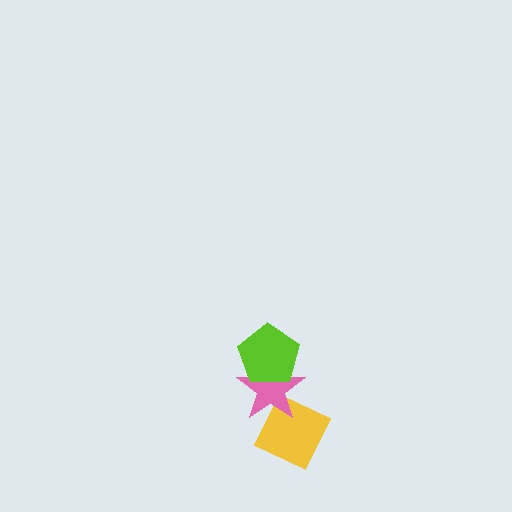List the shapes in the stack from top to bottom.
From top to bottom: the lime pentagon, the pink star, the yellow diamond.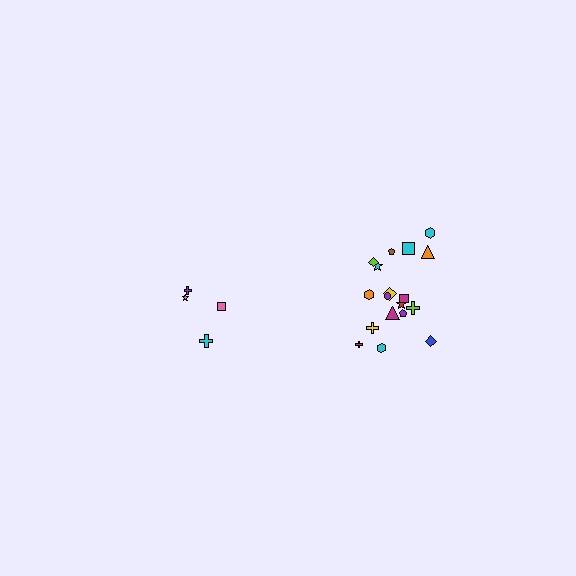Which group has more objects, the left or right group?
The right group.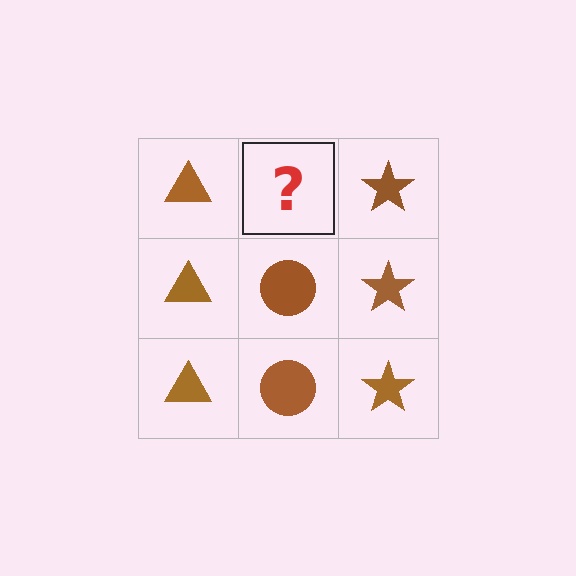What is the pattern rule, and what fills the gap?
The rule is that each column has a consistent shape. The gap should be filled with a brown circle.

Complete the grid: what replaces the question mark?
The question mark should be replaced with a brown circle.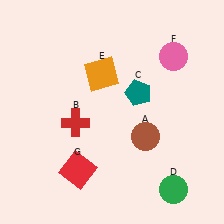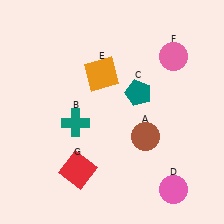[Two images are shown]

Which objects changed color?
B changed from red to teal. D changed from green to pink.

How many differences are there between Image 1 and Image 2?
There are 2 differences between the two images.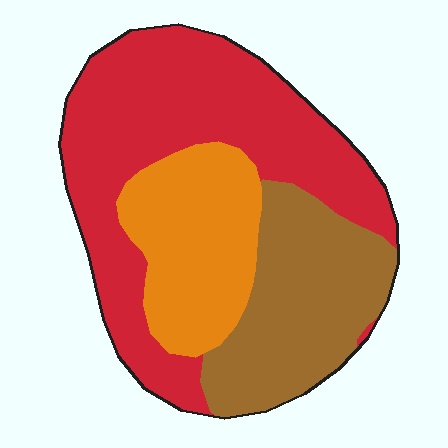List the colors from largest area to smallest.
From largest to smallest: red, brown, orange.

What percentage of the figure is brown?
Brown takes up about one quarter (1/4) of the figure.